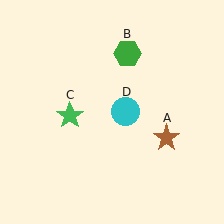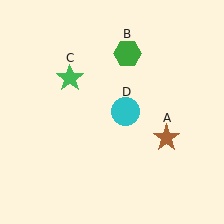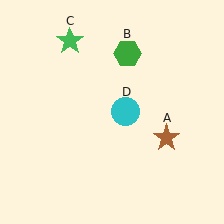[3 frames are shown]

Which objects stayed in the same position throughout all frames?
Brown star (object A) and green hexagon (object B) and cyan circle (object D) remained stationary.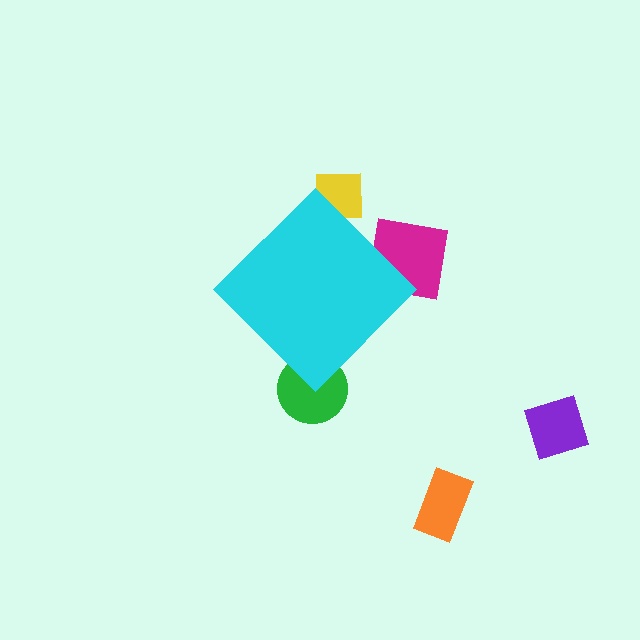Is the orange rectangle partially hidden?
No, the orange rectangle is fully visible.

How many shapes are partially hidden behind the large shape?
3 shapes are partially hidden.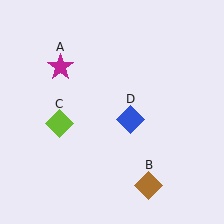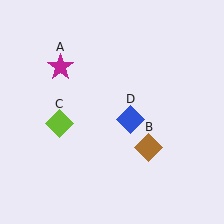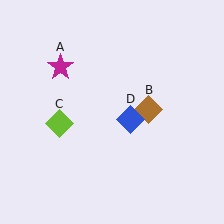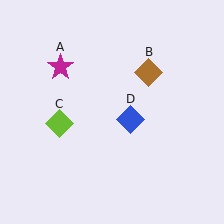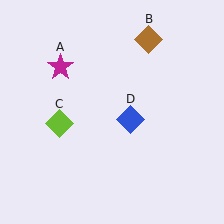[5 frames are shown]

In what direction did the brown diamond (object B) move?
The brown diamond (object B) moved up.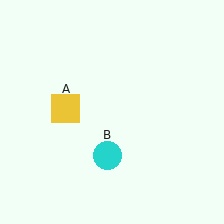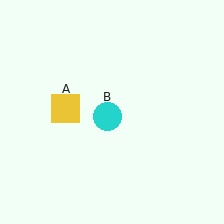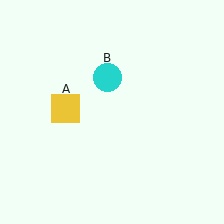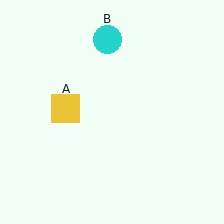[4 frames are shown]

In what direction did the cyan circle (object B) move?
The cyan circle (object B) moved up.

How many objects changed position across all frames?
1 object changed position: cyan circle (object B).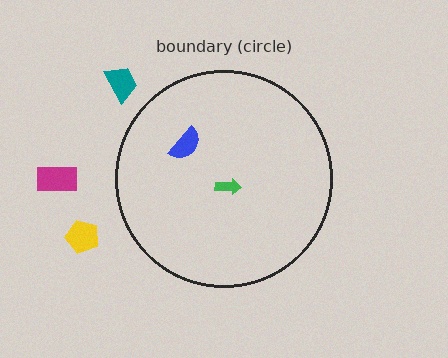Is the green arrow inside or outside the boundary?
Inside.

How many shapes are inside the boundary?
2 inside, 3 outside.